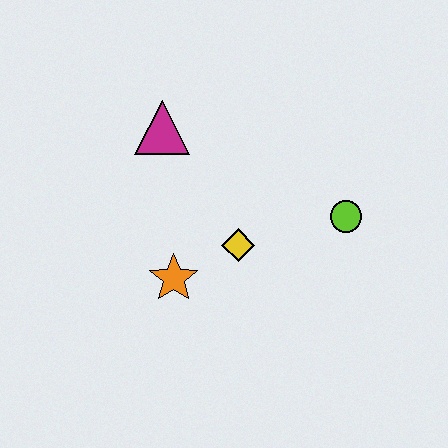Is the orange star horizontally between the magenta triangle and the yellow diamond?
Yes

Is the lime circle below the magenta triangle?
Yes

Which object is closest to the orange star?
The yellow diamond is closest to the orange star.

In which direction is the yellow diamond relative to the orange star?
The yellow diamond is to the right of the orange star.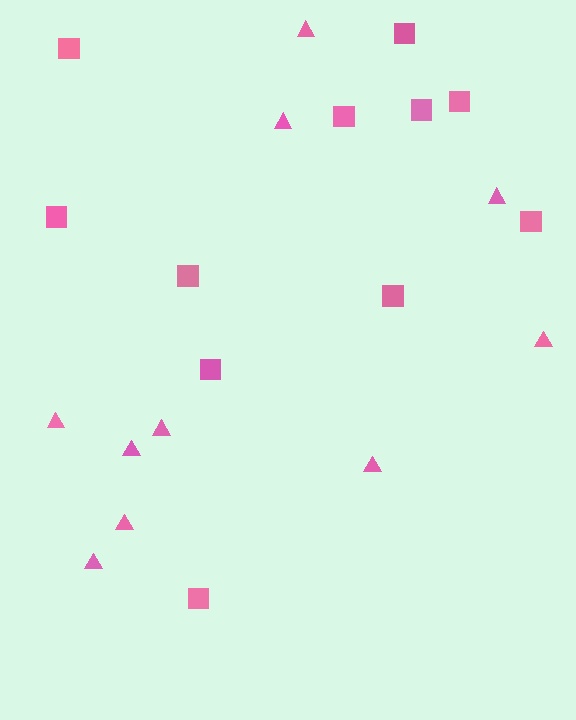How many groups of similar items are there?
There are 2 groups: one group of triangles (10) and one group of squares (11).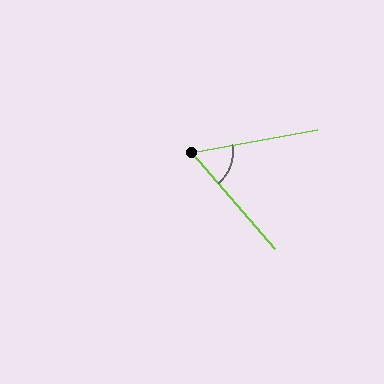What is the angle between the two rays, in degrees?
Approximately 60 degrees.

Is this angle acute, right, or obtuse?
It is acute.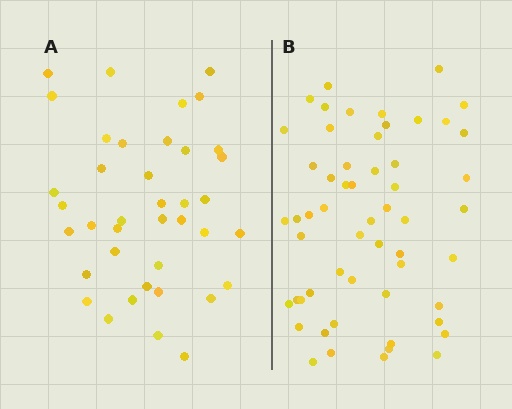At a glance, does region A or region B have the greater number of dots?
Region B (the right region) has more dots.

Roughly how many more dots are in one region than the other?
Region B has approximately 15 more dots than region A.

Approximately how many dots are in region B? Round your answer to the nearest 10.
About 60 dots. (The exact count is 56, which rounds to 60.)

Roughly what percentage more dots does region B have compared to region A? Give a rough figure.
About 45% more.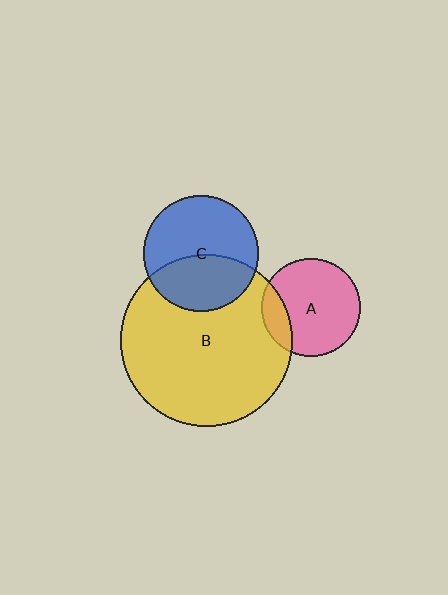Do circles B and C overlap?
Yes.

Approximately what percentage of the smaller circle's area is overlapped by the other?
Approximately 40%.